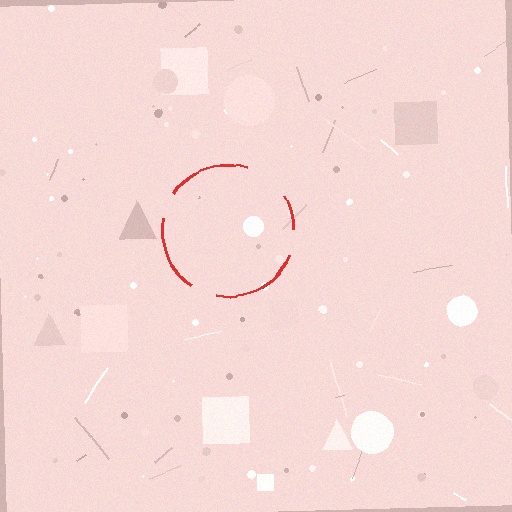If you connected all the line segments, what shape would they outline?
They would outline a circle.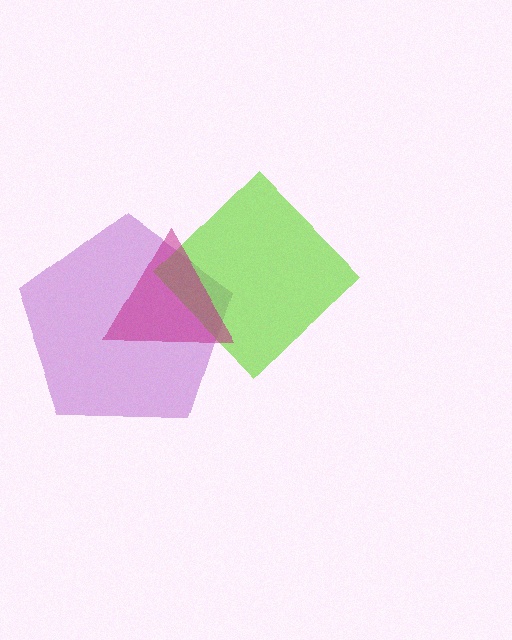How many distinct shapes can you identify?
There are 3 distinct shapes: a purple pentagon, a lime diamond, a magenta triangle.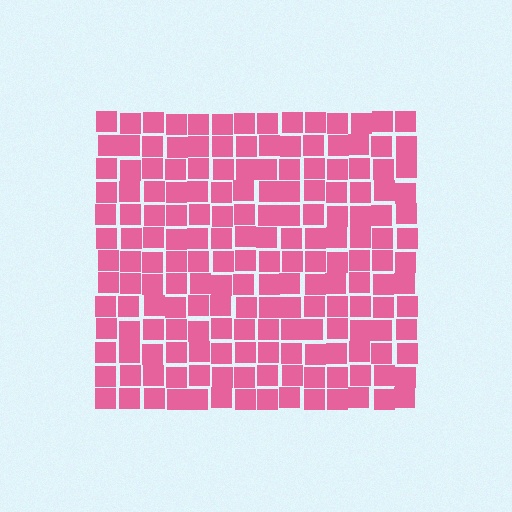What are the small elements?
The small elements are squares.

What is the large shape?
The large shape is a square.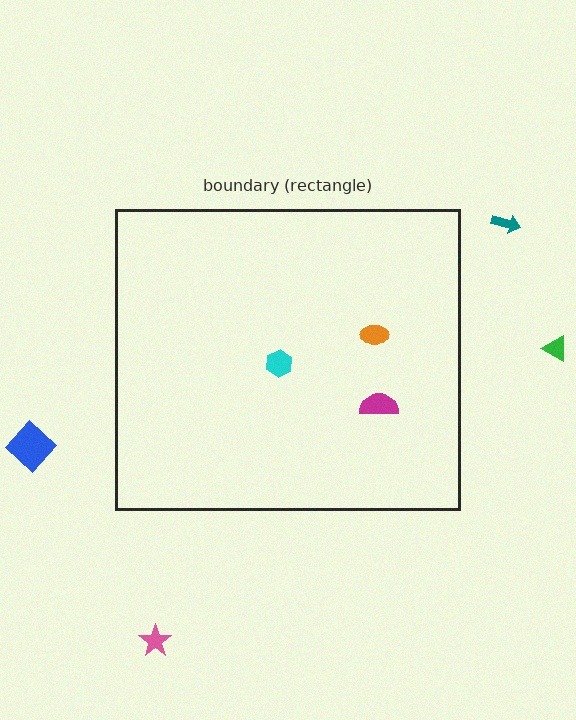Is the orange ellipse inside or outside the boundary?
Inside.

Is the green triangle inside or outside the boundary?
Outside.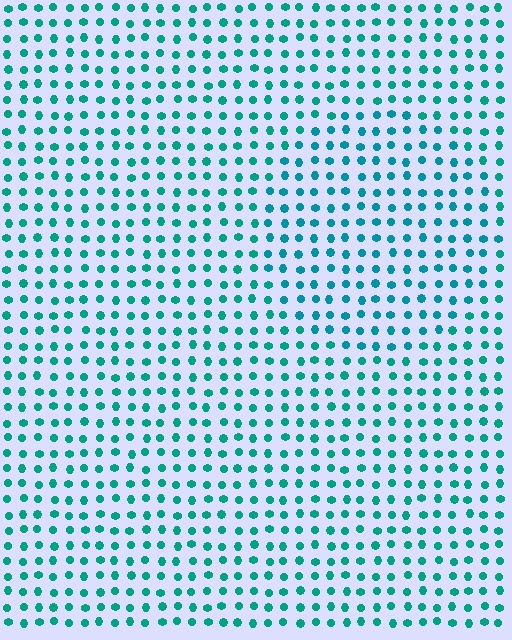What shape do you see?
I see a circle.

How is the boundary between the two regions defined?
The boundary is defined purely by a slight shift in hue (about 18 degrees). Spacing, size, and orientation are identical on both sides.